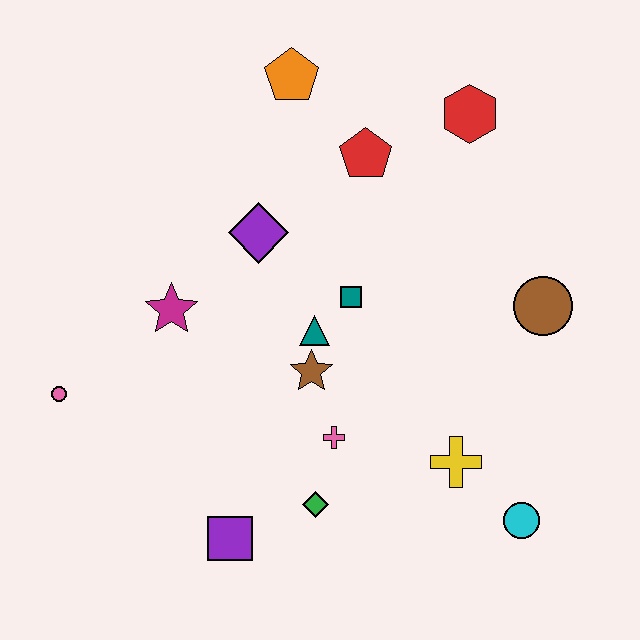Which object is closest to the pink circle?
The magenta star is closest to the pink circle.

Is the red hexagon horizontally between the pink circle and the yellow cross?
No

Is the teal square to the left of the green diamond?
No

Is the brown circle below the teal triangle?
No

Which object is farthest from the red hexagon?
The pink circle is farthest from the red hexagon.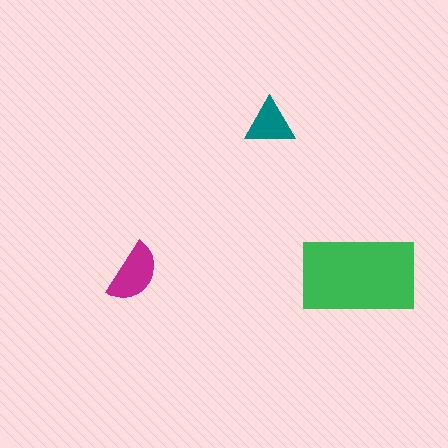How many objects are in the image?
There are 3 objects in the image.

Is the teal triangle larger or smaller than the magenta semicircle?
Smaller.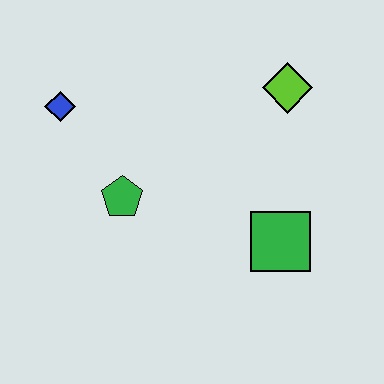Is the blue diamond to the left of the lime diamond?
Yes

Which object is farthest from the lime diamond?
The blue diamond is farthest from the lime diamond.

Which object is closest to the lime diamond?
The green square is closest to the lime diamond.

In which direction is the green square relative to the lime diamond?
The green square is below the lime diamond.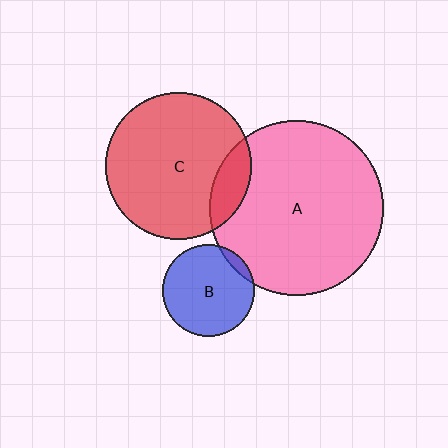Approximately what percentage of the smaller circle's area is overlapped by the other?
Approximately 5%.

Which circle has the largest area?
Circle A (pink).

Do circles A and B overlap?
Yes.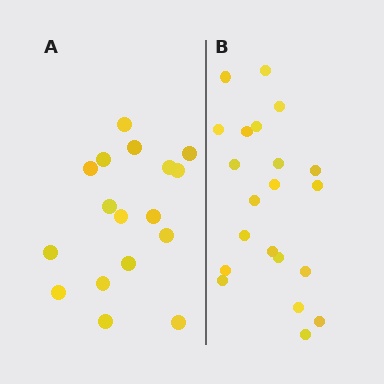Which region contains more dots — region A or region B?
Region B (the right region) has more dots.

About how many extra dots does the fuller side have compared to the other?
Region B has about 4 more dots than region A.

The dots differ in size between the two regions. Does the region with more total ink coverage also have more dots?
No. Region A has more total ink coverage because its dots are larger, but region B actually contains more individual dots. Total area can be misleading — the number of items is what matters here.